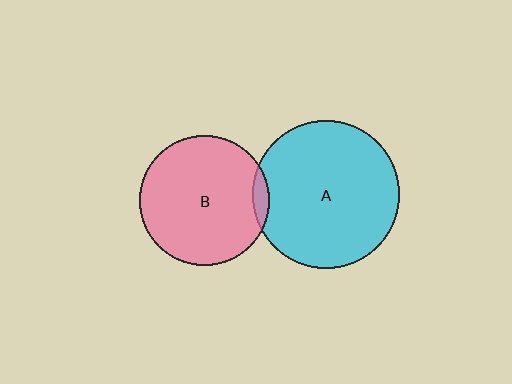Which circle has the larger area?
Circle A (cyan).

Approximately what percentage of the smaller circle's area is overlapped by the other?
Approximately 5%.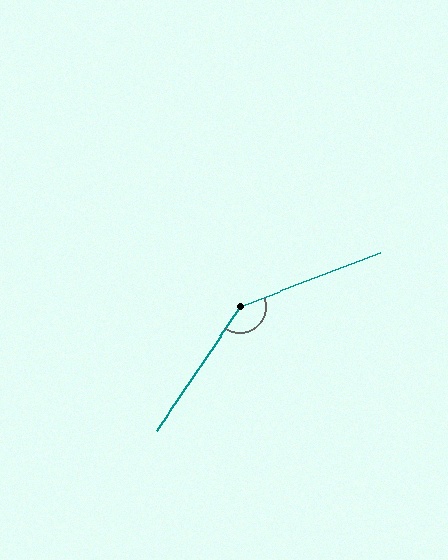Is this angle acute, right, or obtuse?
It is obtuse.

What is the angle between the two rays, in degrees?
Approximately 145 degrees.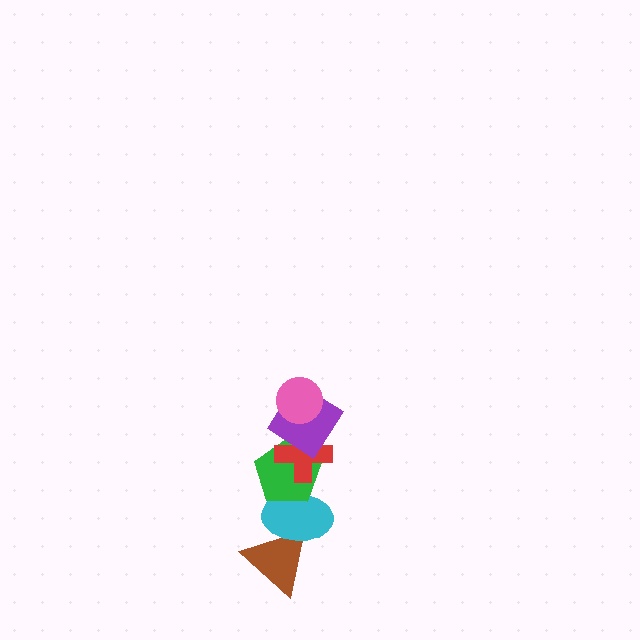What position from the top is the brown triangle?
The brown triangle is 6th from the top.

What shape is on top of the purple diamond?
The pink circle is on top of the purple diamond.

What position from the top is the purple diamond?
The purple diamond is 2nd from the top.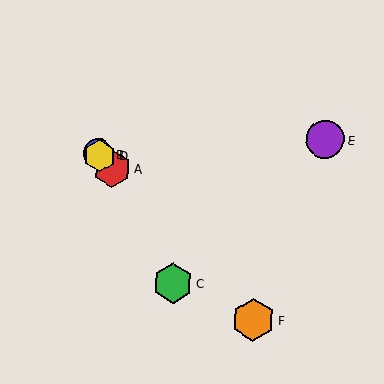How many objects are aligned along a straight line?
4 objects (A, B, D, F) are aligned along a straight line.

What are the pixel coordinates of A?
Object A is at (112, 169).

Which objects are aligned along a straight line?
Objects A, B, D, F are aligned along a straight line.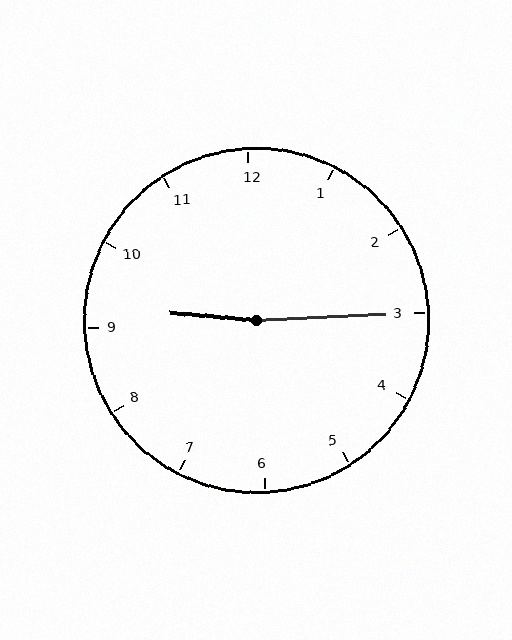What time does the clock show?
9:15.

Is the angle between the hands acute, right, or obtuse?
It is obtuse.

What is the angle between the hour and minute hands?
Approximately 172 degrees.